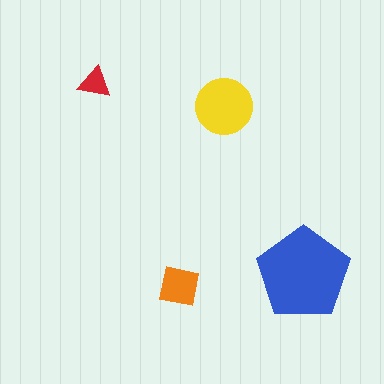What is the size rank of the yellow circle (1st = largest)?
2nd.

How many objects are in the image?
There are 4 objects in the image.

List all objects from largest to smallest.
The blue pentagon, the yellow circle, the orange square, the red triangle.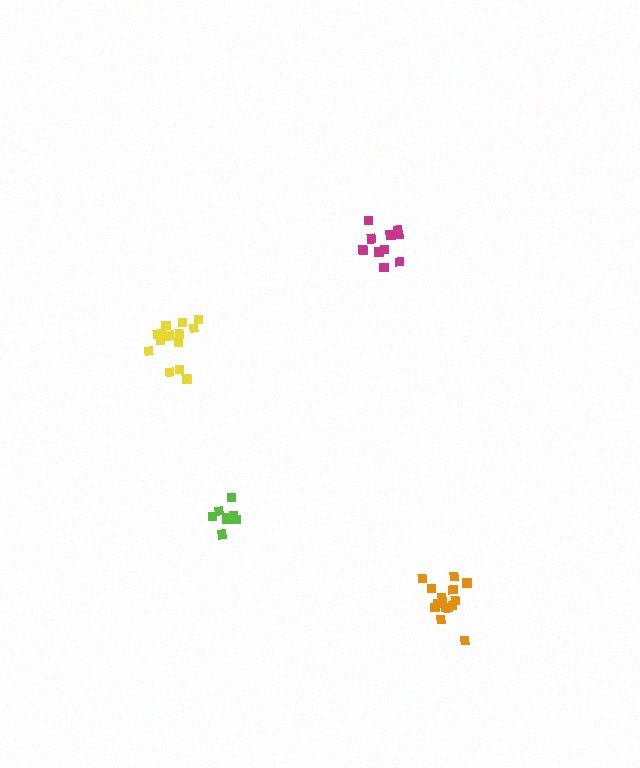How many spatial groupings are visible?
There are 4 spatial groupings.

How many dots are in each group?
Group 1: 14 dots, Group 2: 14 dots, Group 3: 12 dots, Group 4: 8 dots (48 total).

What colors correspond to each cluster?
The clusters are colored: orange, yellow, magenta, lime.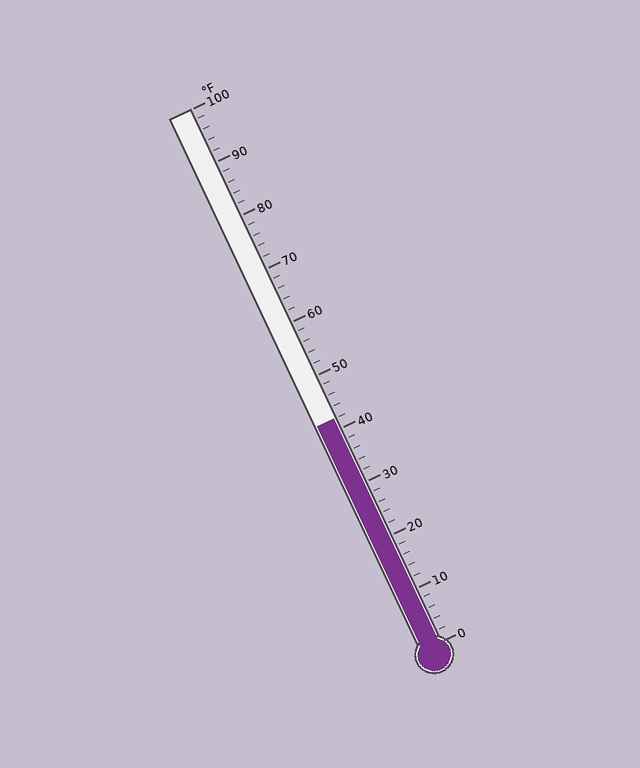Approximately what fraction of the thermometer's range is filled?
The thermometer is filled to approximately 40% of its range.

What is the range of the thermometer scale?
The thermometer scale ranges from 0°F to 100°F.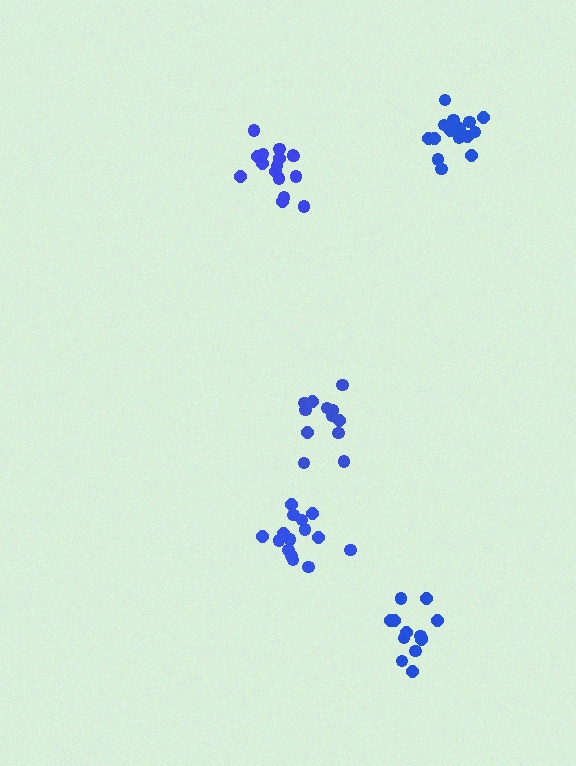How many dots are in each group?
Group 1: 16 dots, Group 2: 12 dots, Group 3: 15 dots, Group 4: 16 dots, Group 5: 13 dots (72 total).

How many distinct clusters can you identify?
There are 5 distinct clusters.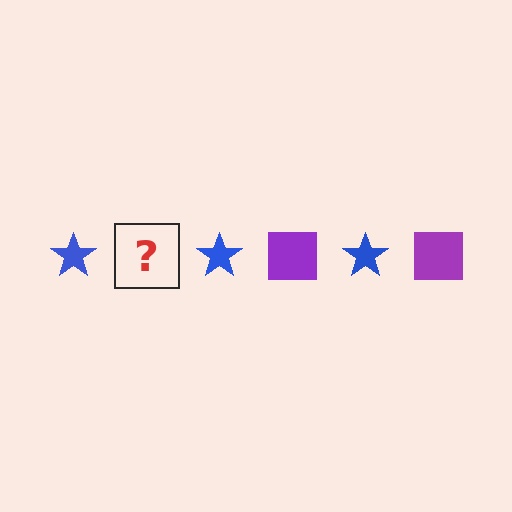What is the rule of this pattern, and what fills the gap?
The rule is that the pattern alternates between blue star and purple square. The gap should be filled with a purple square.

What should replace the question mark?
The question mark should be replaced with a purple square.